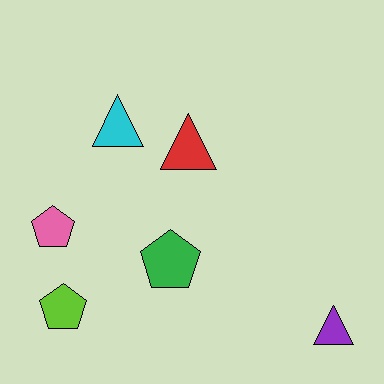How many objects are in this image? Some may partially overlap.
There are 6 objects.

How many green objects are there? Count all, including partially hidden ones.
There is 1 green object.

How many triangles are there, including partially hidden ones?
There are 3 triangles.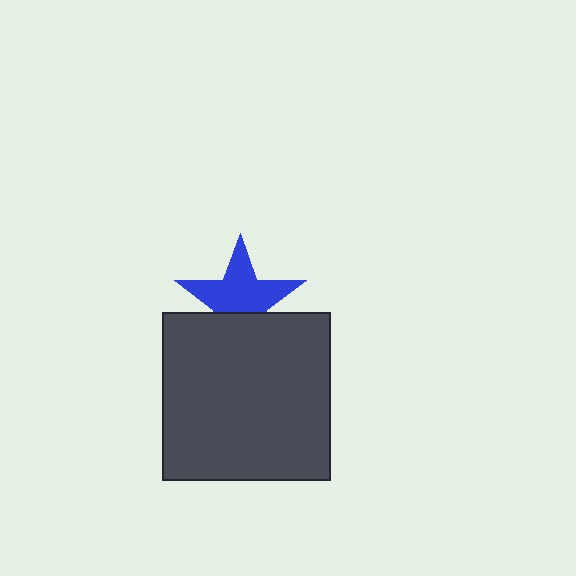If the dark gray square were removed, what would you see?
You would see the complete blue star.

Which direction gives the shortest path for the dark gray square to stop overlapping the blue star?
Moving down gives the shortest separation.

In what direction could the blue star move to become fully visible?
The blue star could move up. That would shift it out from behind the dark gray square entirely.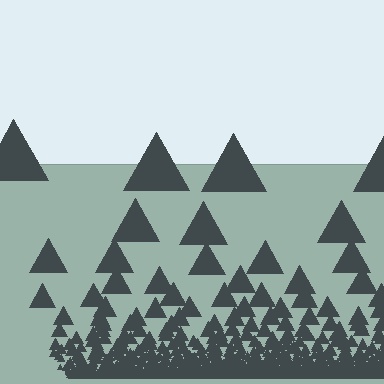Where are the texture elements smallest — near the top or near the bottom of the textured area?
Near the bottom.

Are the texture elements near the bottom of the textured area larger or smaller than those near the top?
Smaller. The gradient is inverted — elements near the bottom are smaller and denser.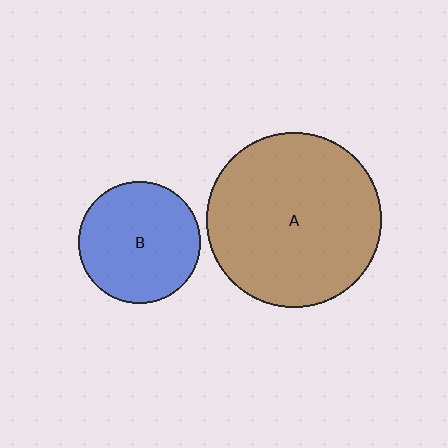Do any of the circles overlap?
No, none of the circles overlap.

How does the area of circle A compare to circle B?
Approximately 2.1 times.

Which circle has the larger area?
Circle A (brown).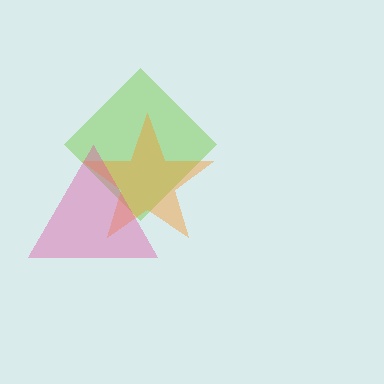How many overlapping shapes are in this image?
There are 3 overlapping shapes in the image.